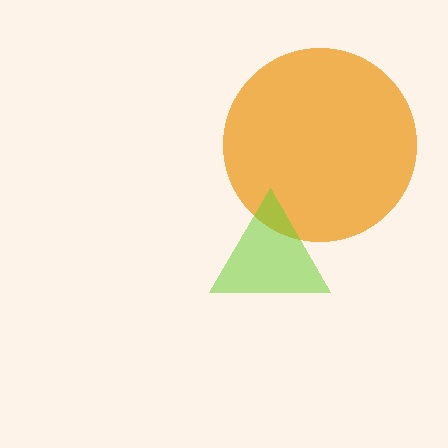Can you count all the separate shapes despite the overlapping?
Yes, there are 2 separate shapes.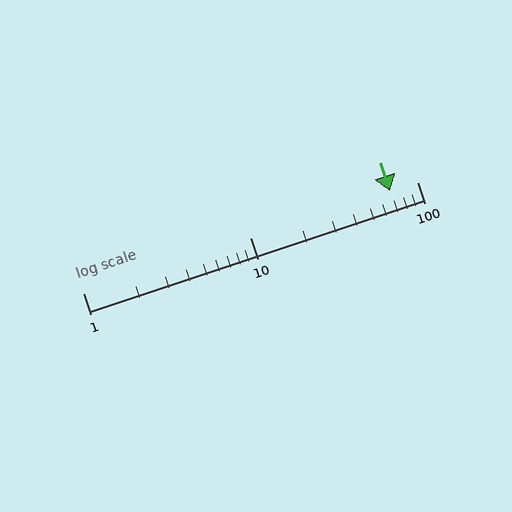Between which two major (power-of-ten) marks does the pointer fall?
The pointer is between 10 and 100.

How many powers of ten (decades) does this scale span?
The scale spans 2 decades, from 1 to 100.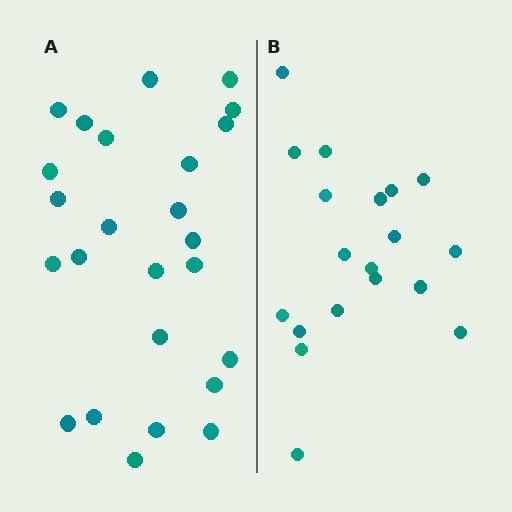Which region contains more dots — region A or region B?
Region A (the left region) has more dots.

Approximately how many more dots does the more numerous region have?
Region A has about 6 more dots than region B.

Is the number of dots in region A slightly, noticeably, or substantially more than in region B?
Region A has noticeably more, but not dramatically so. The ratio is roughly 1.3 to 1.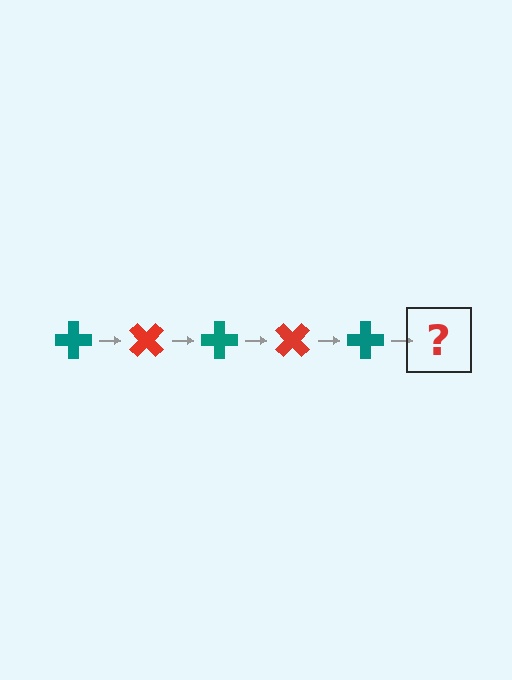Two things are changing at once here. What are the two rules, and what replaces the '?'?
The two rules are that it rotates 45 degrees each step and the color cycles through teal and red. The '?' should be a red cross, rotated 225 degrees from the start.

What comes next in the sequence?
The next element should be a red cross, rotated 225 degrees from the start.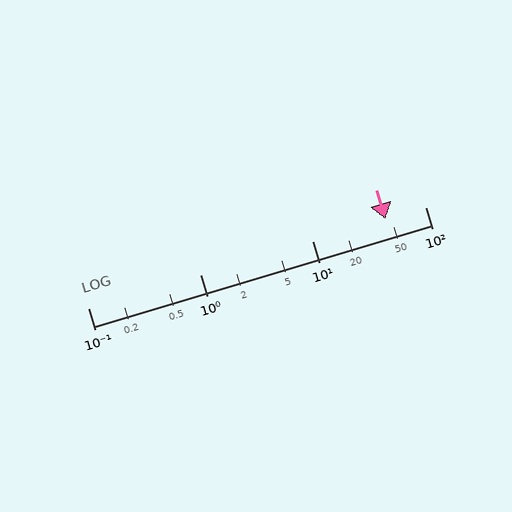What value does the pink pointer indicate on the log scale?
The pointer indicates approximately 44.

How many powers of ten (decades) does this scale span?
The scale spans 3 decades, from 0.1 to 100.